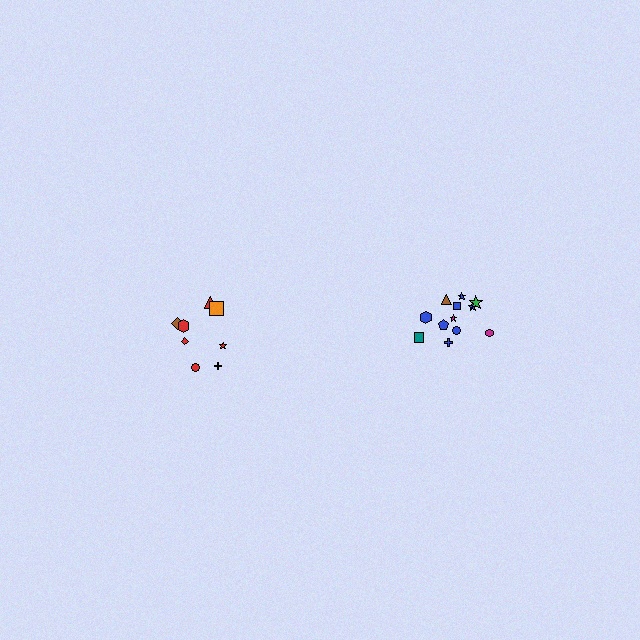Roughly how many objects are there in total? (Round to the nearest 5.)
Roughly 20 objects in total.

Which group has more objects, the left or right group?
The right group.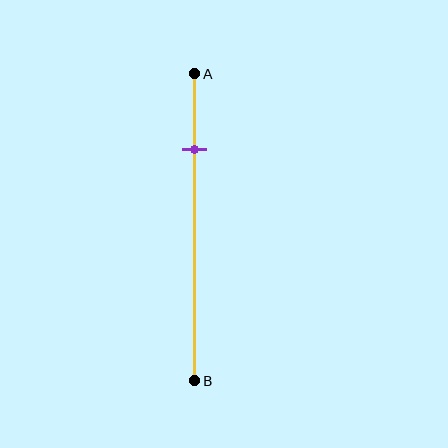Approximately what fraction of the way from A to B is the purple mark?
The purple mark is approximately 25% of the way from A to B.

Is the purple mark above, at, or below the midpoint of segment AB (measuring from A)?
The purple mark is above the midpoint of segment AB.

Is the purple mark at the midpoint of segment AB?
No, the mark is at about 25% from A, not at the 50% midpoint.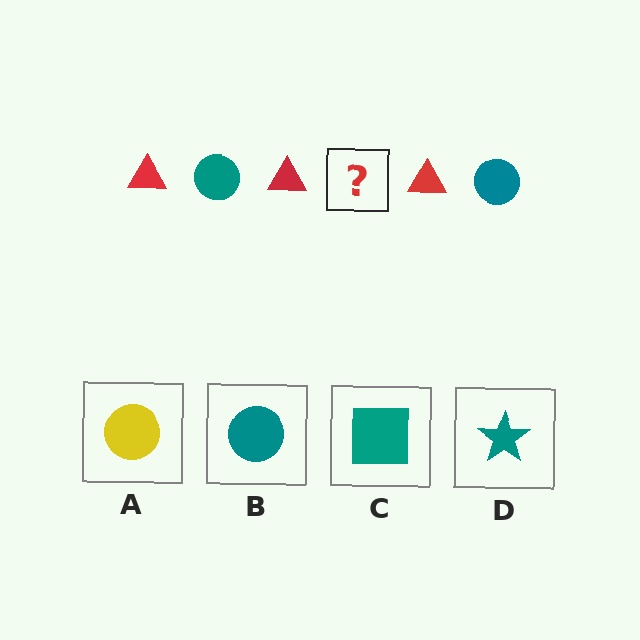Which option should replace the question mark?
Option B.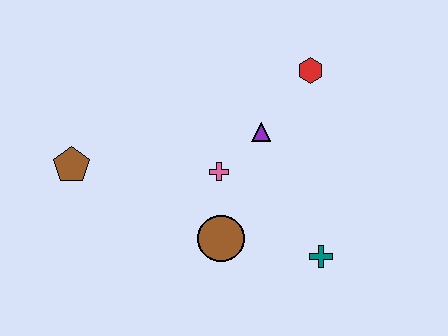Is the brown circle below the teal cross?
No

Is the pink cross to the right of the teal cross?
No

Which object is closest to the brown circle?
The pink cross is closest to the brown circle.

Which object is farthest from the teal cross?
The brown pentagon is farthest from the teal cross.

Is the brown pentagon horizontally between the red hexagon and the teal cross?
No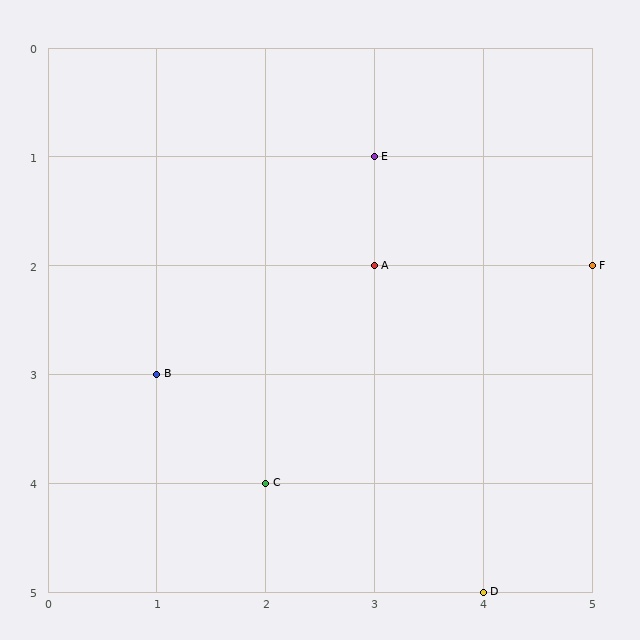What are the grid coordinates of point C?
Point C is at grid coordinates (2, 4).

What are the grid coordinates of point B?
Point B is at grid coordinates (1, 3).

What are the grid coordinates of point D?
Point D is at grid coordinates (4, 5).